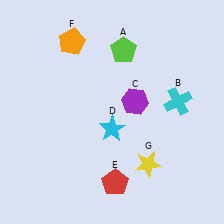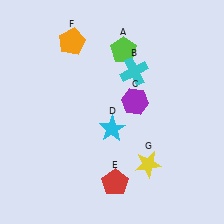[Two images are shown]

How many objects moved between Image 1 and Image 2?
1 object moved between the two images.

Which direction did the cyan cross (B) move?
The cyan cross (B) moved left.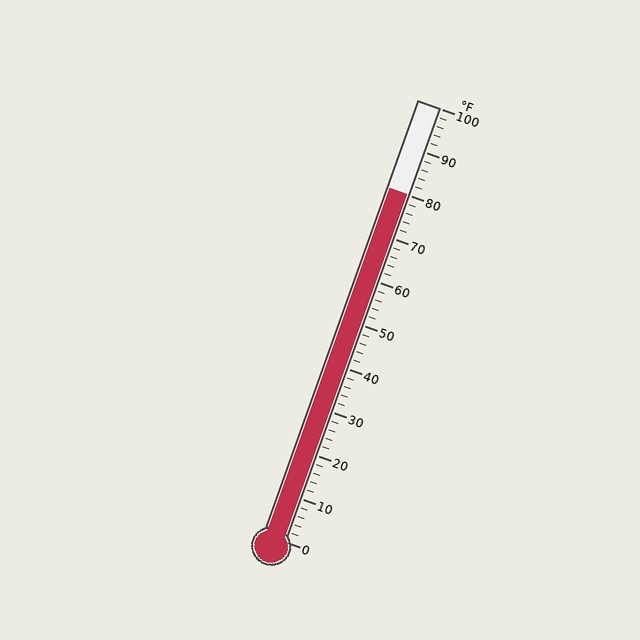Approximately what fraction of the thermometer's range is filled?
The thermometer is filled to approximately 80% of its range.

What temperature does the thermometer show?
The thermometer shows approximately 80°F.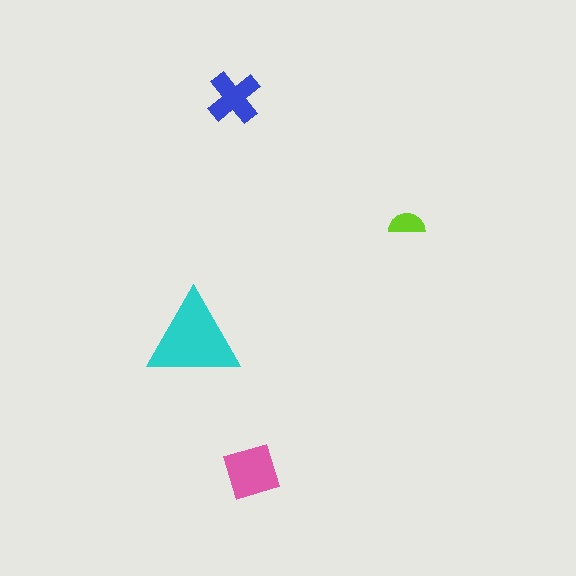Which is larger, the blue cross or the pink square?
The pink square.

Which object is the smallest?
The lime semicircle.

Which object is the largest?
The cyan triangle.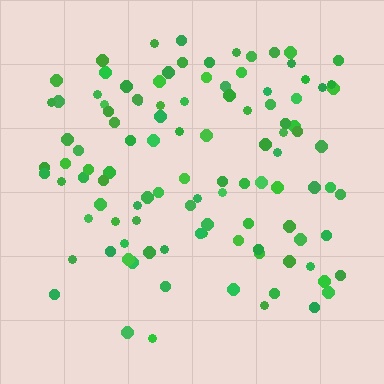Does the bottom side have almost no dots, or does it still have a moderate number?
Still a moderate number, just noticeably fewer than the top.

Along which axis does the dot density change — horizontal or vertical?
Vertical.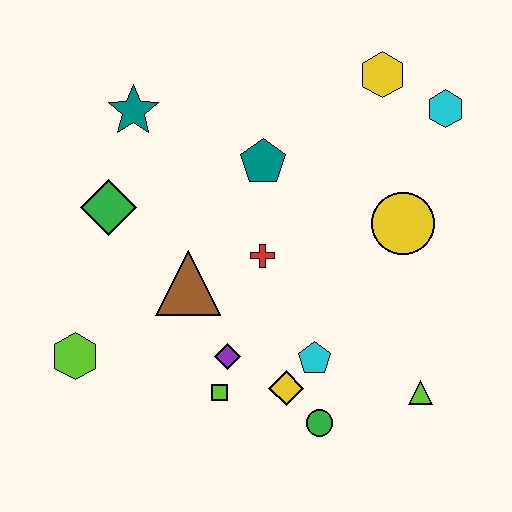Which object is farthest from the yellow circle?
The lime hexagon is farthest from the yellow circle.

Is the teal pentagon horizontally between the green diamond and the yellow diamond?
Yes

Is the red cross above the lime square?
Yes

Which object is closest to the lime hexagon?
The brown triangle is closest to the lime hexagon.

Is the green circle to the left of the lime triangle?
Yes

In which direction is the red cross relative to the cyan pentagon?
The red cross is above the cyan pentagon.